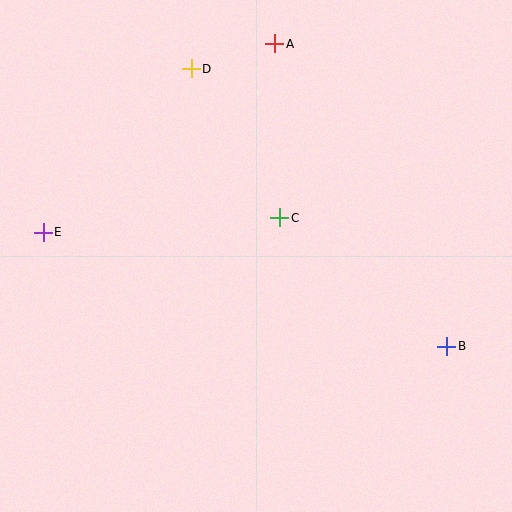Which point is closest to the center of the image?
Point C at (280, 218) is closest to the center.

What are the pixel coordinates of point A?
Point A is at (275, 44).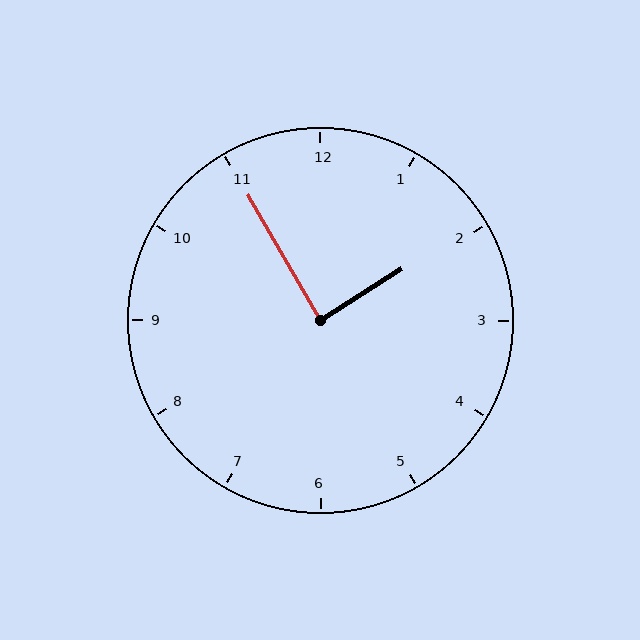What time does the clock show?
1:55.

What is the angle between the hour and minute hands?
Approximately 88 degrees.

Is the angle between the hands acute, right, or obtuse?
It is right.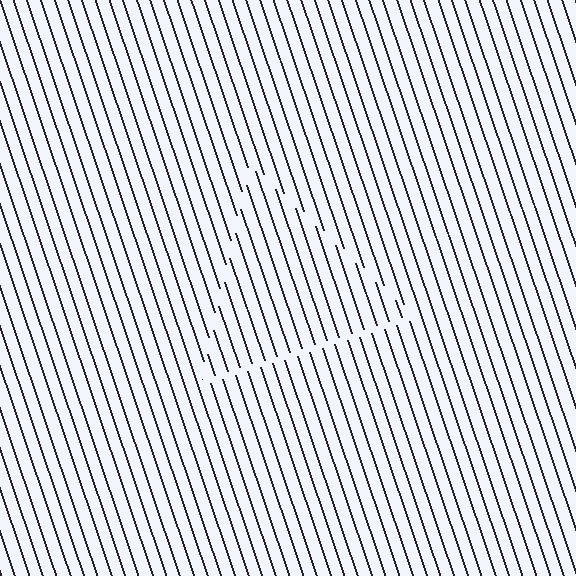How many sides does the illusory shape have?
3 sides — the line-ends trace a triangle.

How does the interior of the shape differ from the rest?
The interior of the shape contains the same grating, shifted by half a period — the contour is defined by the phase discontinuity where line-ends from the inner and outer gratings abut.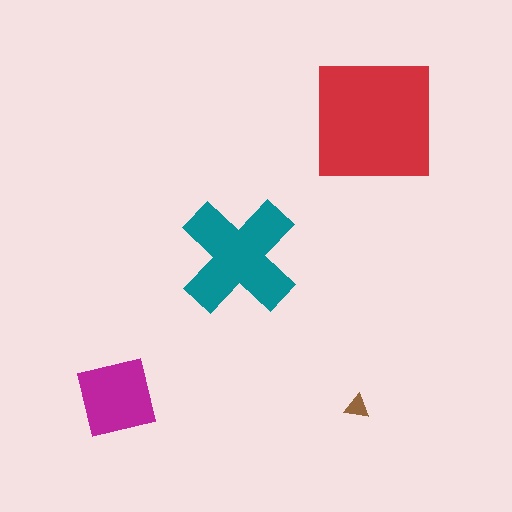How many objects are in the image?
There are 4 objects in the image.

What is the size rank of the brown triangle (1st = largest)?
4th.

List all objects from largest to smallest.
The red square, the teal cross, the magenta square, the brown triangle.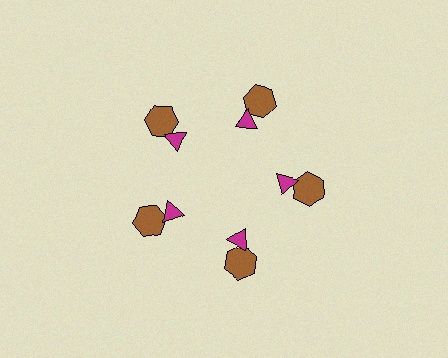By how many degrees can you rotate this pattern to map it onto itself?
The pattern maps onto itself every 72 degrees of rotation.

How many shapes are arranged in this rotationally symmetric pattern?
There are 10 shapes, arranged in 5 groups of 2.